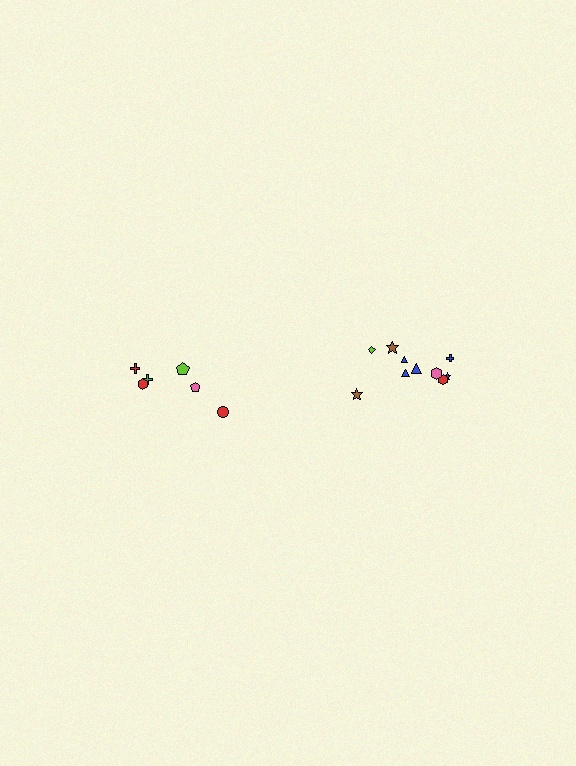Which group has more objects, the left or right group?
The right group.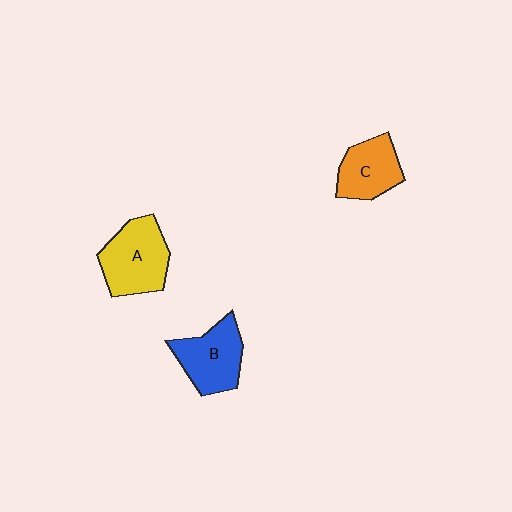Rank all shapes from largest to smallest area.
From largest to smallest: A (yellow), B (blue), C (orange).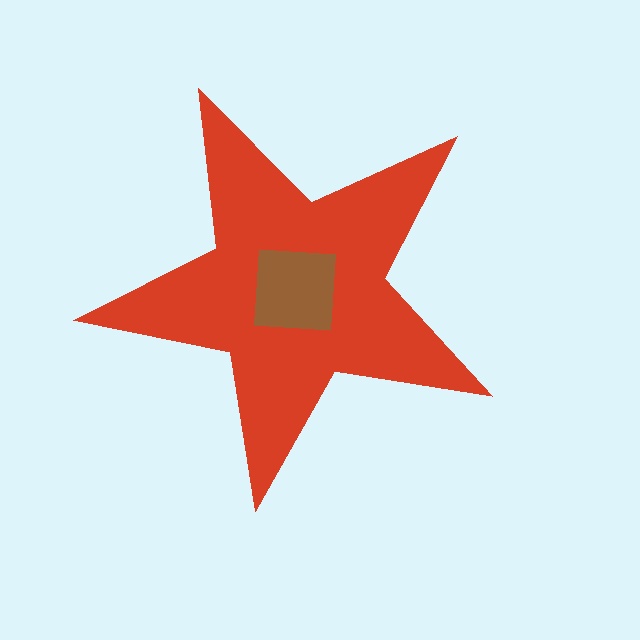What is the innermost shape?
The brown square.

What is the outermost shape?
The red star.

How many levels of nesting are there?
2.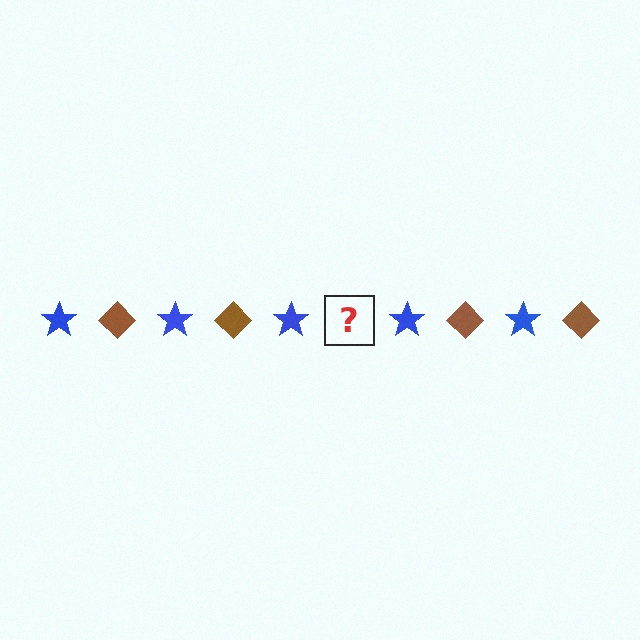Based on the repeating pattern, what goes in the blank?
The blank should be a brown diamond.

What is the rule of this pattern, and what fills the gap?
The rule is that the pattern alternates between blue star and brown diamond. The gap should be filled with a brown diamond.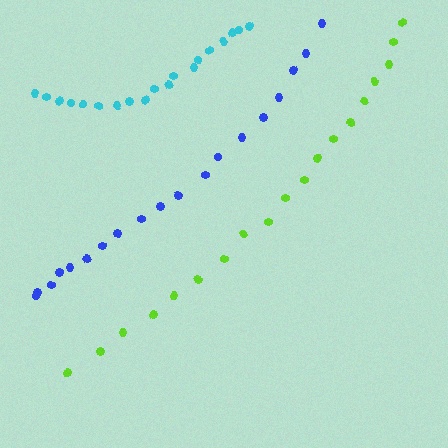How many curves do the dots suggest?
There are 3 distinct paths.